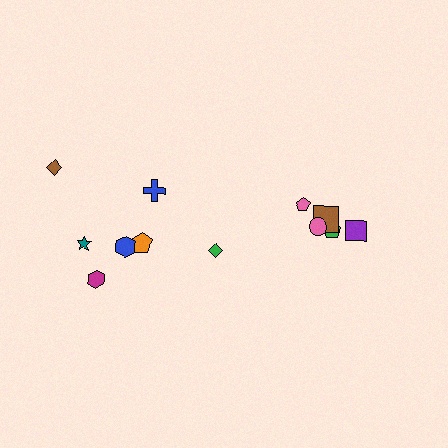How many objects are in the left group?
There are 7 objects.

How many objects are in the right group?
There are 5 objects.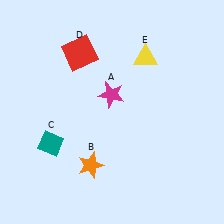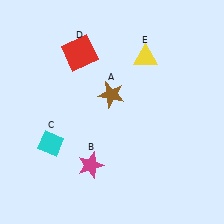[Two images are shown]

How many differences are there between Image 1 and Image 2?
There are 3 differences between the two images.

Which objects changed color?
A changed from magenta to brown. B changed from orange to magenta. C changed from teal to cyan.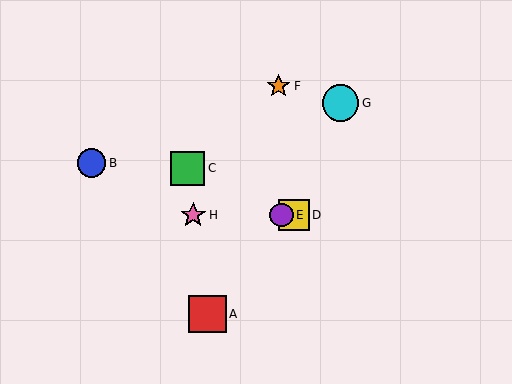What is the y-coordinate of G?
Object G is at y≈103.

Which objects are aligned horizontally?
Objects D, E, H are aligned horizontally.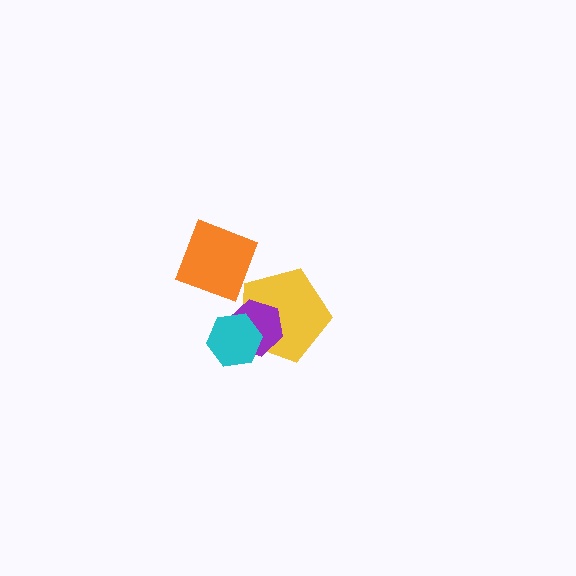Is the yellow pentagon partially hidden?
Yes, it is partially covered by another shape.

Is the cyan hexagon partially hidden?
No, no other shape covers it.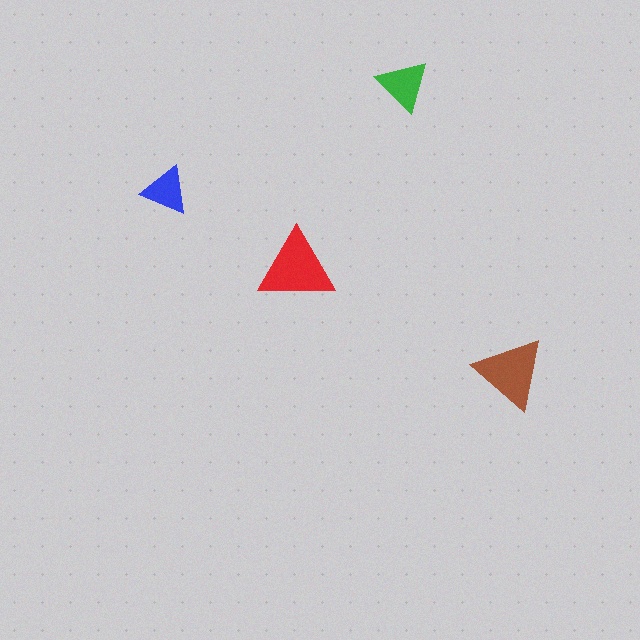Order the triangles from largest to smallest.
the red one, the brown one, the green one, the blue one.